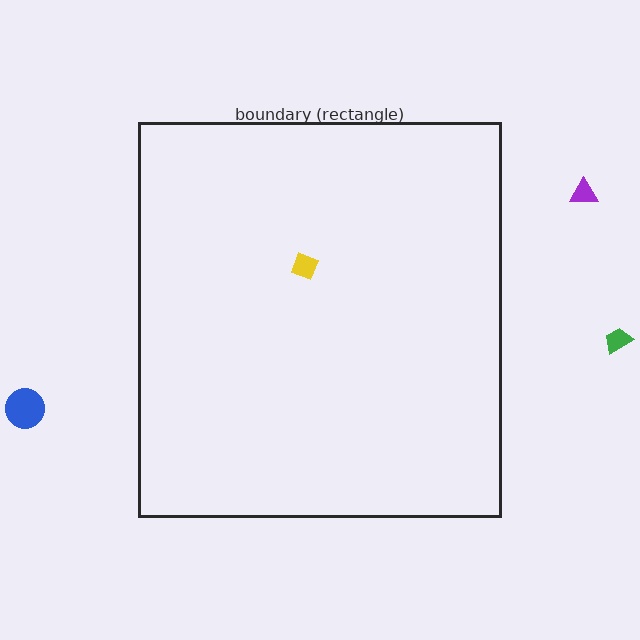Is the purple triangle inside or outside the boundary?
Outside.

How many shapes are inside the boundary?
1 inside, 3 outside.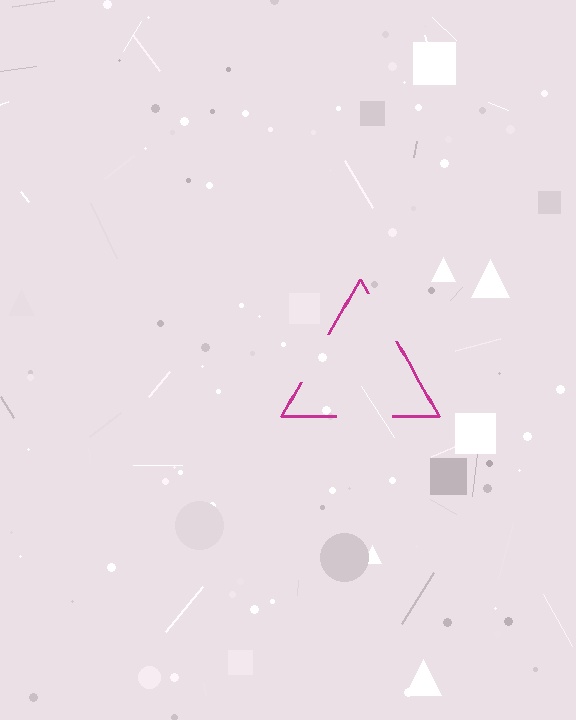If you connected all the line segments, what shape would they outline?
They would outline a triangle.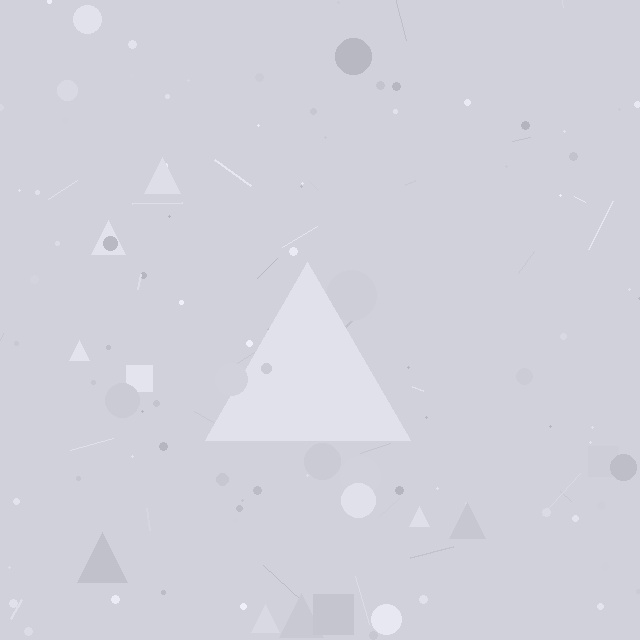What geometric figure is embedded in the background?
A triangle is embedded in the background.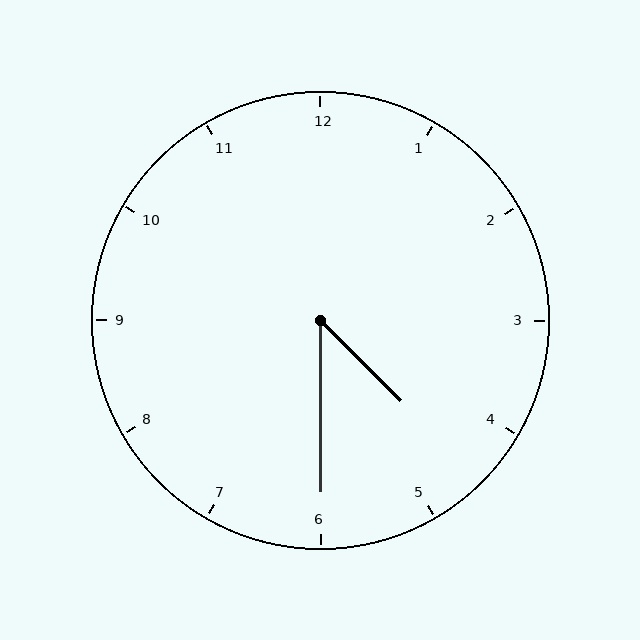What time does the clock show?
4:30.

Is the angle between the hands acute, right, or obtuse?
It is acute.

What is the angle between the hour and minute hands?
Approximately 45 degrees.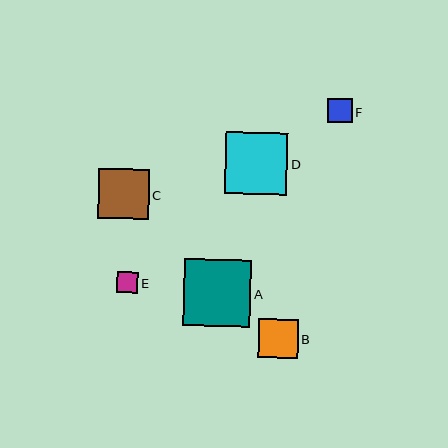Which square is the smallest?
Square E is the smallest with a size of approximately 21 pixels.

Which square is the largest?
Square A is the largest with a size of approximately 68 pixels.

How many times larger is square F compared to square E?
Square F is approximately 1.2 times the size of square E.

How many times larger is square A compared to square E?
Square A is approximately 3.3 times the size of square E.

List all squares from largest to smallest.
From largest to smallest: A, D, C, B, F, E.